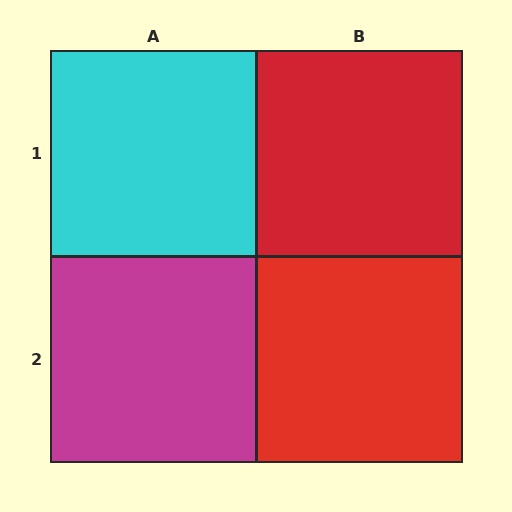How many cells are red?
2 cells are red.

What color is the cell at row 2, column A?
Magenta.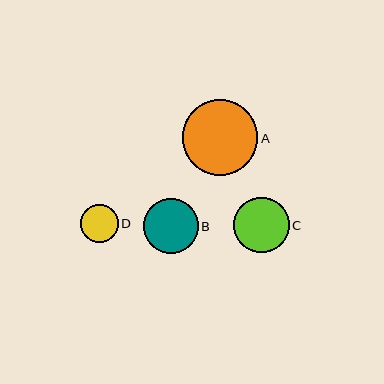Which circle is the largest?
Circle A is the largest with a size of approximately 75 pixels.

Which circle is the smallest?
Circle D is the smallest with a size of approximately 38 pixels.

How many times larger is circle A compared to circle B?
Circle A is approximately 1.4 times the size of circle B.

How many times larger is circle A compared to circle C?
Circle A is approximately 1.3 times the size of circle C.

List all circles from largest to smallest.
From largest to smallest: A, C, B, D.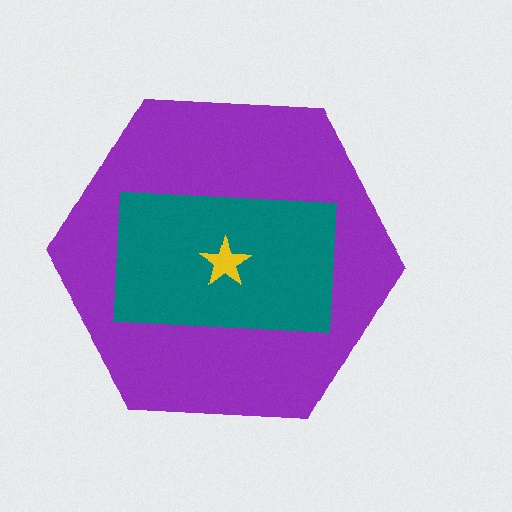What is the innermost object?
The yellow star.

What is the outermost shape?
The purple hexagon.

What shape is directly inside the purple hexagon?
The teal rectangle.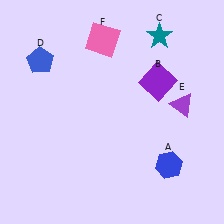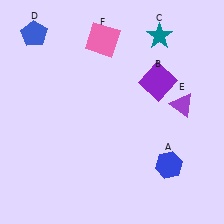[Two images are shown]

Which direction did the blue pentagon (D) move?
The blue pentagon (D) moved up.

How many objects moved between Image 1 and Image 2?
1 object moved between the two images.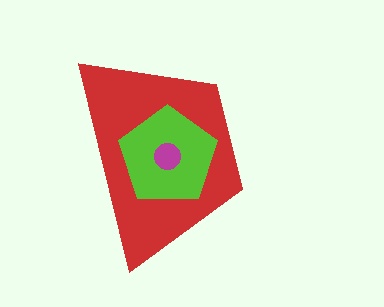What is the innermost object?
The magenta circle.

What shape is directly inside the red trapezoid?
The lime pentagon.